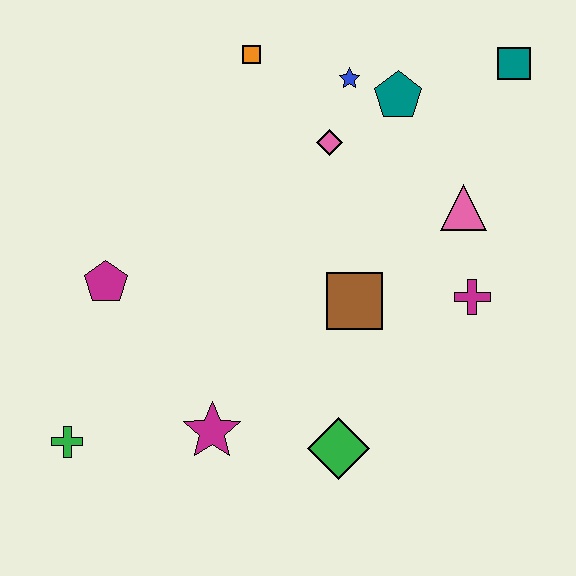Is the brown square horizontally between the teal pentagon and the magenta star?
Yes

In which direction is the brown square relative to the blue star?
The brown square is below the blue star.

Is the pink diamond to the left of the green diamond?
Yes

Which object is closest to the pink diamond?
The blue star is closest to the pink diamond.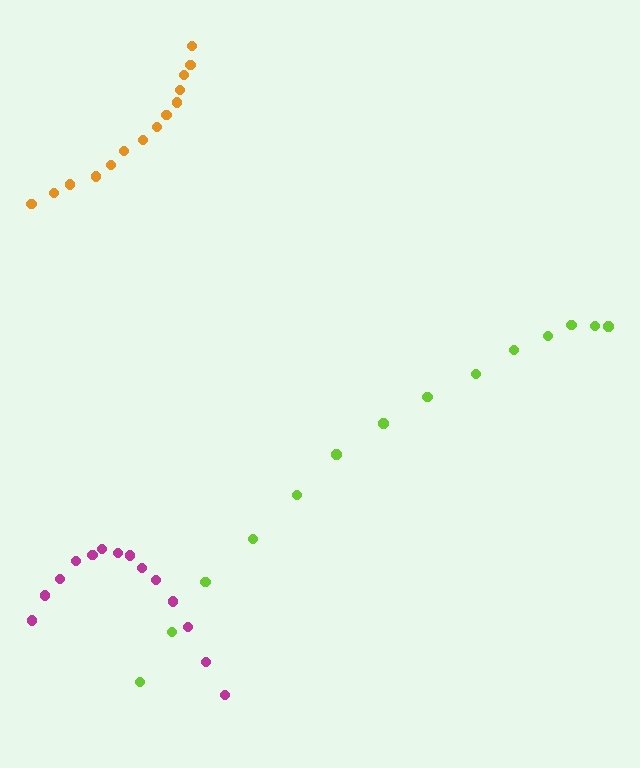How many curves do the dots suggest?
There are 3 distinct paths.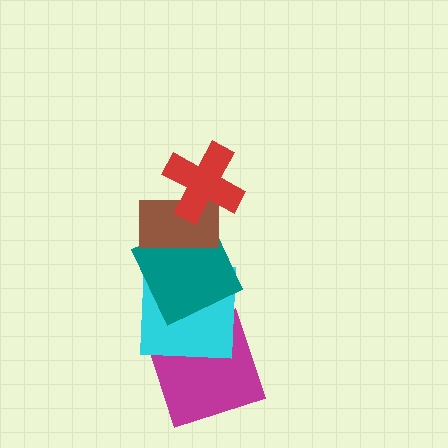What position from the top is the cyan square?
The cyan square is 4th from the top.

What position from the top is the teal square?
The teal square is 3rd from the top.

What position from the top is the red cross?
The red cross is 1st from the top.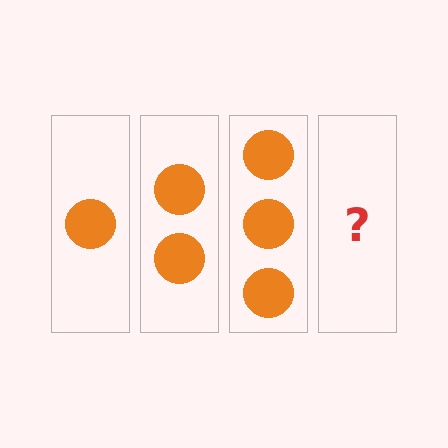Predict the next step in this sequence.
The next step is 4 circles.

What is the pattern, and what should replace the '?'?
The pattern is that each step adds one more circle. The '?' should be 4 circles.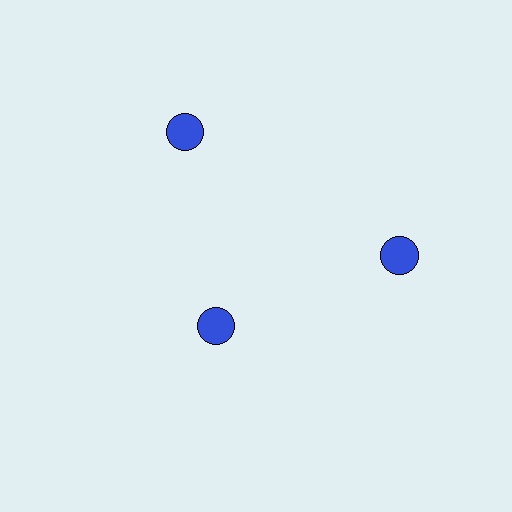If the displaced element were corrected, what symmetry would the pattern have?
It would have 3-fold rotational symmetry — the pattern would map onto itself every 120 degrees.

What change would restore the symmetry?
The symmetry would be restored by moving it outward, back onto the ring so that all 3 circles sit at equal angles and equal distance from the center.